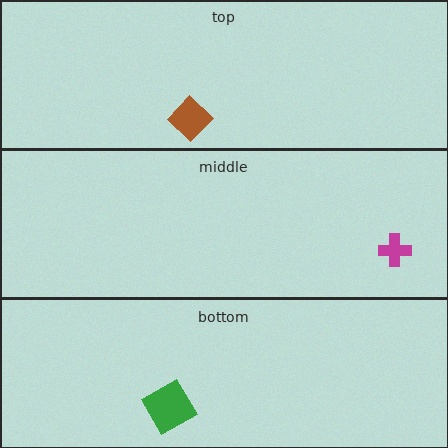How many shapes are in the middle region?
1.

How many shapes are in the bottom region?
1.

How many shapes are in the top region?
1.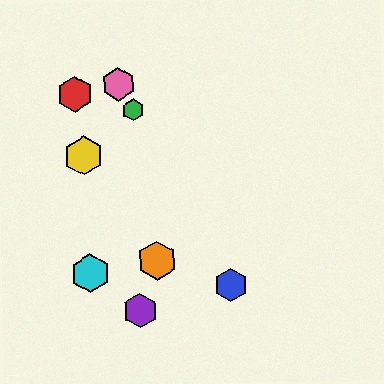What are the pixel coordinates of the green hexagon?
The green hexagon is at (133, 110).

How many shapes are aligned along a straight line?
3 shapes (the blue hexagon, the green hexagon, the pink hexagon) are aligned along a straight line.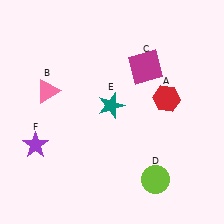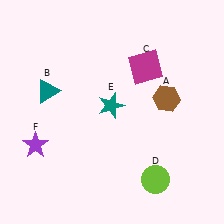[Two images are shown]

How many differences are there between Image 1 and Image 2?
There are 2 differences between the two images.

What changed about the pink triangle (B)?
In Image 1, B is pink. In Image 2, it changed to teal.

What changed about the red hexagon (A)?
In Image 1, A is red. In Image 2, it changed to brown.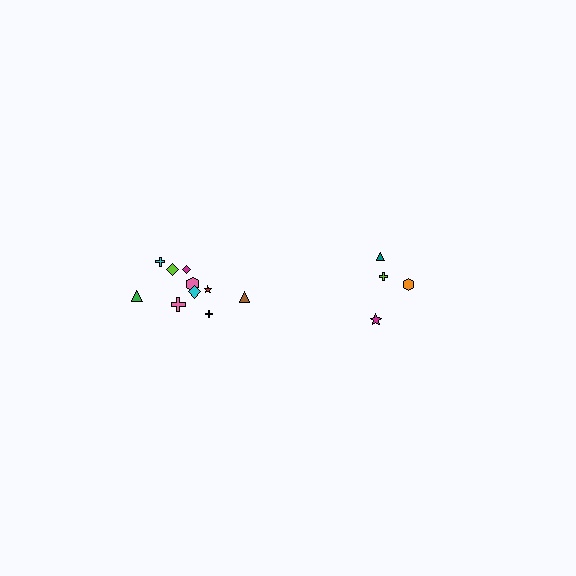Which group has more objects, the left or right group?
The left group.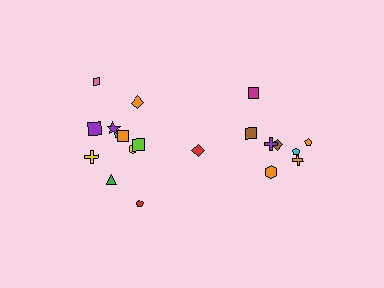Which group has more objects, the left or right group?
The left group.